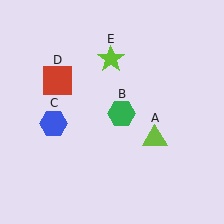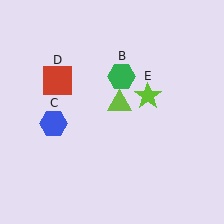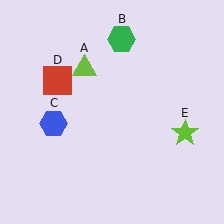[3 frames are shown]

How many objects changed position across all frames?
3 objects changed position: lime triangle (object A), green hexagon (object B), lime star (object E).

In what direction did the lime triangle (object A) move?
The lime triangle (object A) moved up and to the left.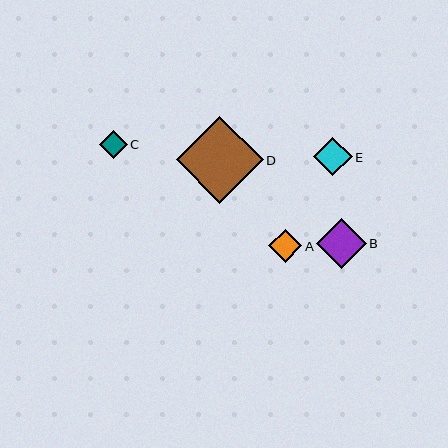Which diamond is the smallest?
Diamond C is the smallest with a size of approximately 28 pixels.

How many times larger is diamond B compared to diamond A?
Diamond B is approximately 1.5 times the size of diamond A.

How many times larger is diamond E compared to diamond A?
Diamond E is approximately 1.2 times the size of diamond A.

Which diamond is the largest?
Diamond D is the largest with a size of approximately 86 pixels.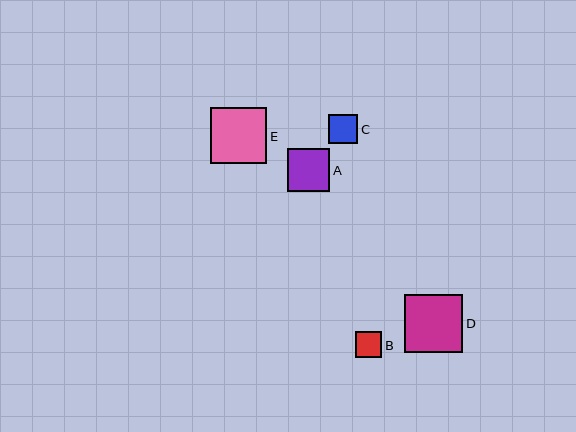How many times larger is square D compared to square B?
Square D is approximately 2.2 times the size of square B.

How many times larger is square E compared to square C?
Square E is approximately 1.9 times the size of square C.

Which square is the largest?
Square D is the largest with a size of approximately 58 pixels.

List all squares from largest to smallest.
From largest to smallest: D, E, A, C, B.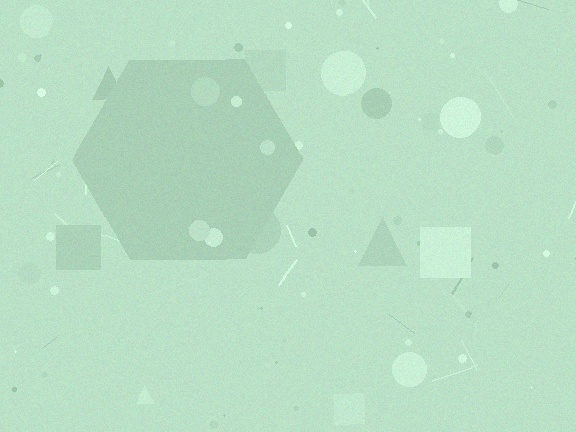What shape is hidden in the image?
A hexagon is hidden in the image.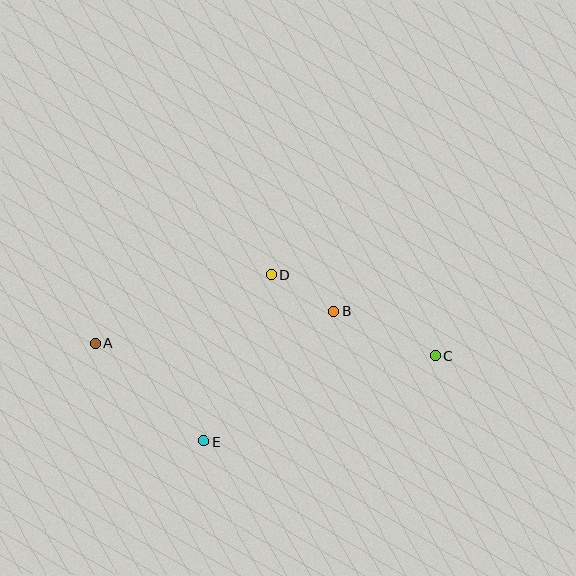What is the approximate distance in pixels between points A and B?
The distance between A and B is approximately 240 pixels.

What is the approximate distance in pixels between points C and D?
The distance between C and D is approximately 183 pixels.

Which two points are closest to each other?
Points B and D are closest to each other.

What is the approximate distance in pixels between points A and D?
The distance between A and D is approximately 189 pixels.